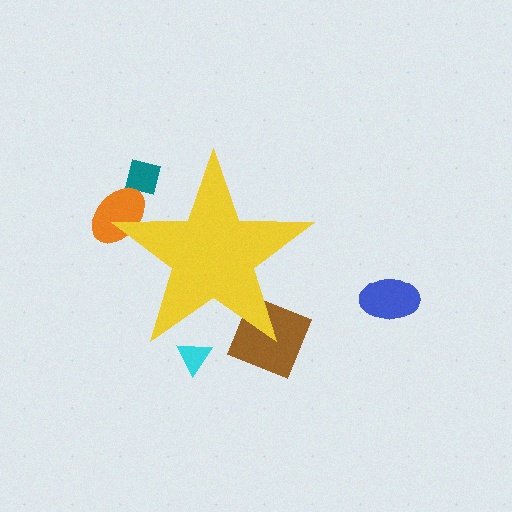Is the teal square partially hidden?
Yes, the teal square is partially hidden behind the yellow star.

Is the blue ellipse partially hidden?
No, the blue ellipse is fully visible.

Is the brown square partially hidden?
Yes, the brown square is partially hidden behind the yellow star.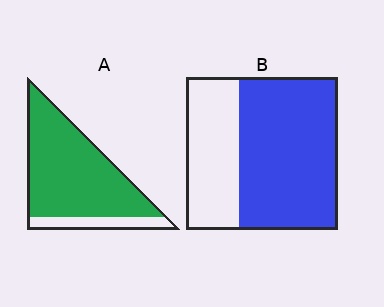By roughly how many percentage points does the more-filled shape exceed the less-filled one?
By roughly 20 percentage points (A over B).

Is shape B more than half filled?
Yes.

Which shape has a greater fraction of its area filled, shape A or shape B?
Shape A.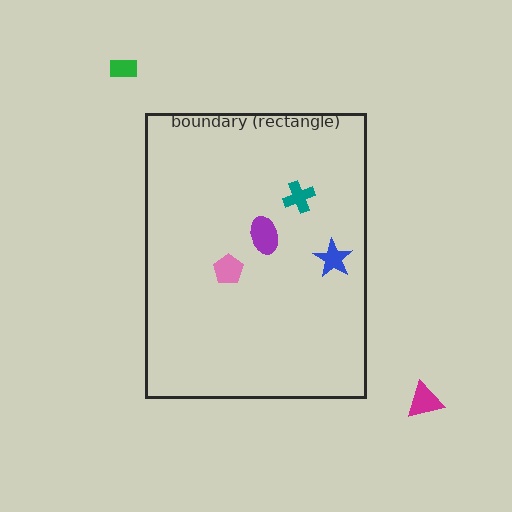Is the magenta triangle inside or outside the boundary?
Outside.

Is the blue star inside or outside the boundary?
Inside.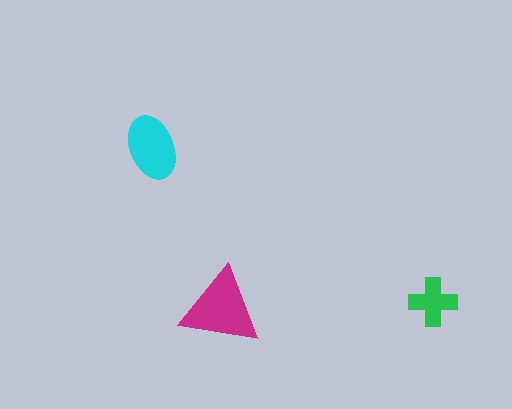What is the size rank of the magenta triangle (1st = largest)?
1st.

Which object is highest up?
The cyan ellipse is topmost.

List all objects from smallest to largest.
The green cross, the cyan ellipse, the magenta triangle.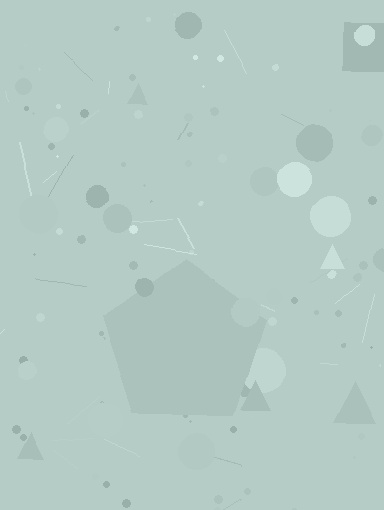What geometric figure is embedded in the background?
A pentagon is embedded in the background.